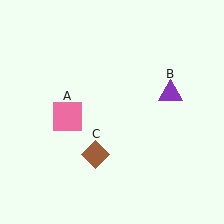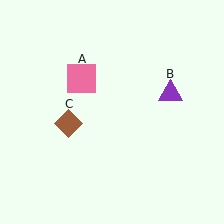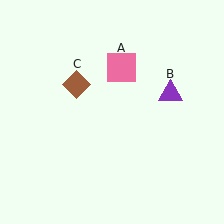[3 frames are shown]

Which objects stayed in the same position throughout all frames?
Purple triangle (object B) remained stationary.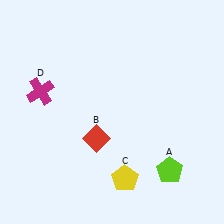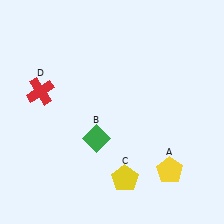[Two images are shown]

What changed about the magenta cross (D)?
In Image 1, D is magenta. In Image 2, it changed to red.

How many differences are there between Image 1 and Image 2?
There are 3 differences between the two images.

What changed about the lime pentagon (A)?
In Image 1, A is lime. In Image 2, it changed to yellow.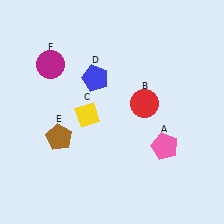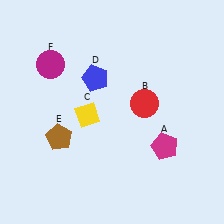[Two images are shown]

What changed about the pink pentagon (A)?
In Image 1, A is pink. In Image 2, it changed to magenta.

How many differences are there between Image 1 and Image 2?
There is 1 difference between the two images.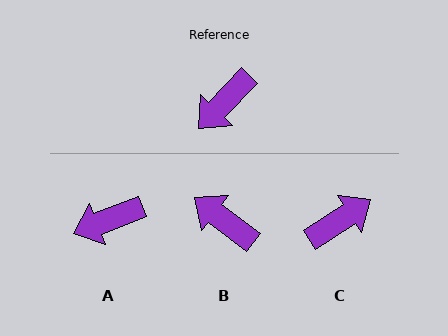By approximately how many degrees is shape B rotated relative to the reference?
Approximately 83 degrees clockwise.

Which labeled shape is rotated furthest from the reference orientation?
C, about 168 degrees away.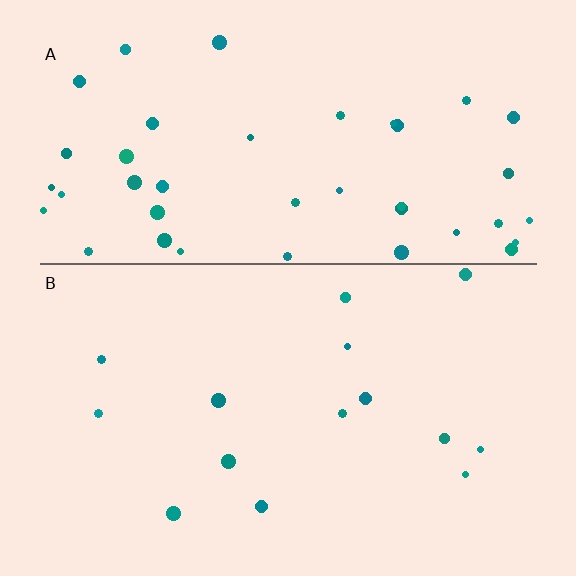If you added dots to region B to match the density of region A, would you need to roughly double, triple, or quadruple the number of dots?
Approximately triple.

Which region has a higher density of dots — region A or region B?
A (the top).